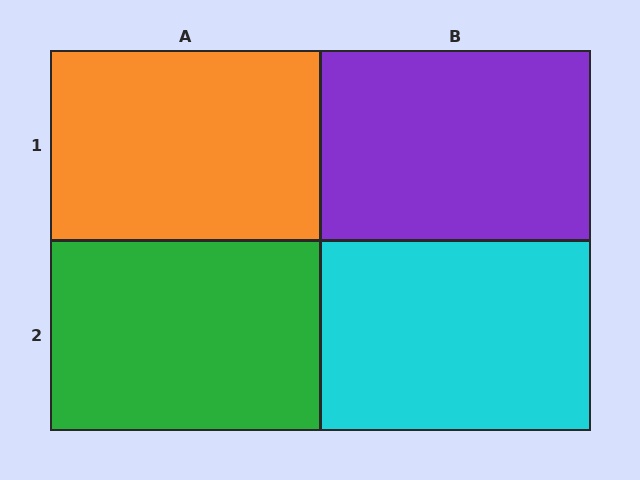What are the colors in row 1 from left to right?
Orange, purple.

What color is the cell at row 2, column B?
Cyan.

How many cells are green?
1 cell is green.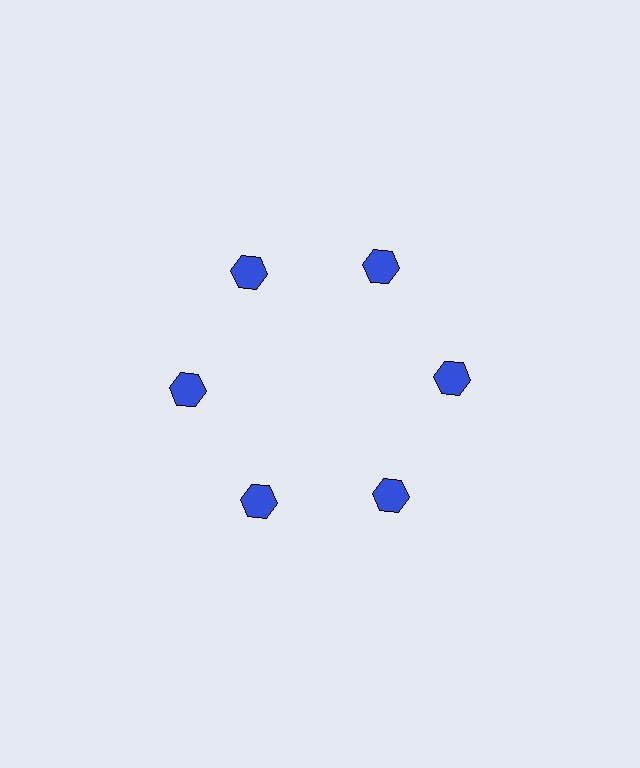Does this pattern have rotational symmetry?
Yes, this pattern has 6-fold rotational symmetry. It looks the same after rotating 60 degrees around the center.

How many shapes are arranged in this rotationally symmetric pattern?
There are 6 shapes, arranged in 6 groups of 1.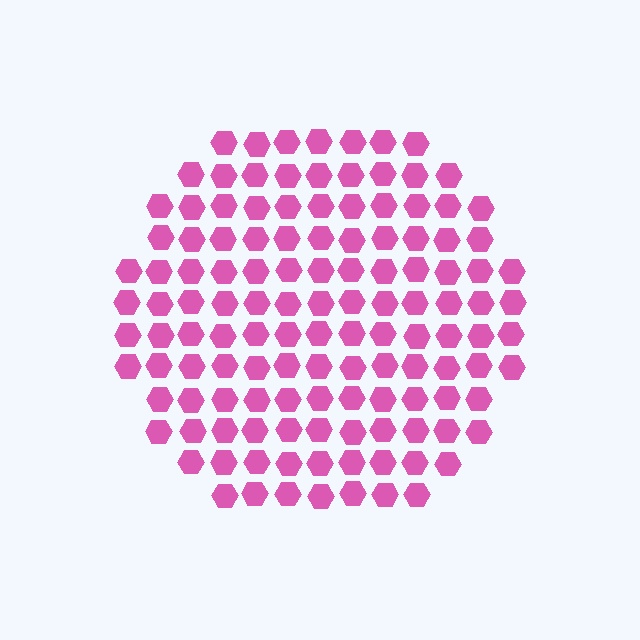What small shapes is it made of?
It is made of small hexagons.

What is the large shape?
The large shape is a hexagon.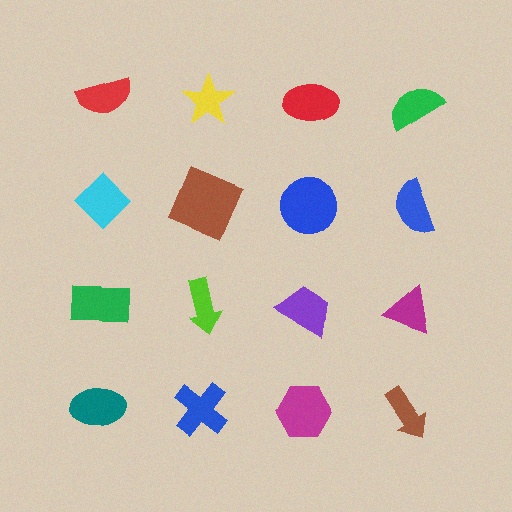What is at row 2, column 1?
A cyan diamond.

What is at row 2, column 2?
A brown square.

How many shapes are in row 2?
4 shapes.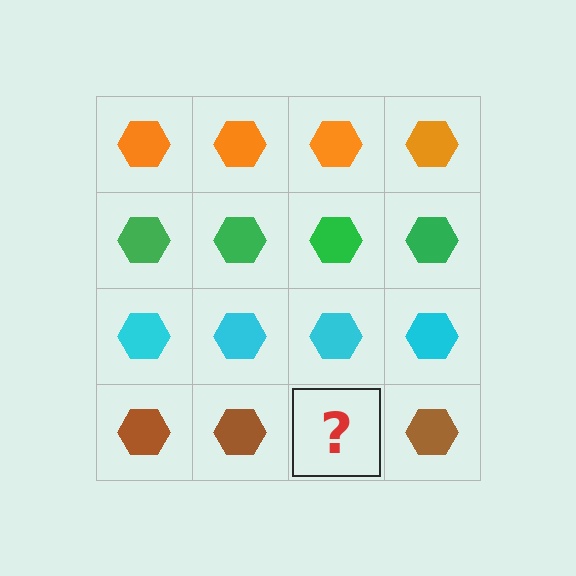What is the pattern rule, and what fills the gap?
The rule is that each row has a consistent color. The gap should be filled with a brown hexagon.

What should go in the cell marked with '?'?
The missing cell should contain a brown hexagon.